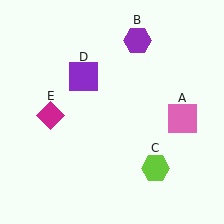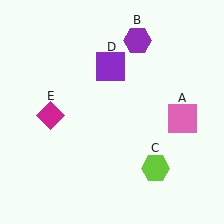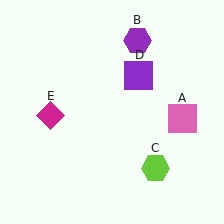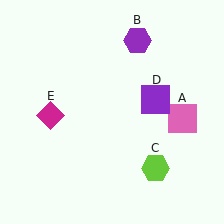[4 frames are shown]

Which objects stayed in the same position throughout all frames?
Pink square (object A) and purple hexagon (object B) and lime hexagon (object C) and magenta diamond (object E) remained stationary.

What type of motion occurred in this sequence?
The purple square (object D) rotated clockwise around the center of the scene.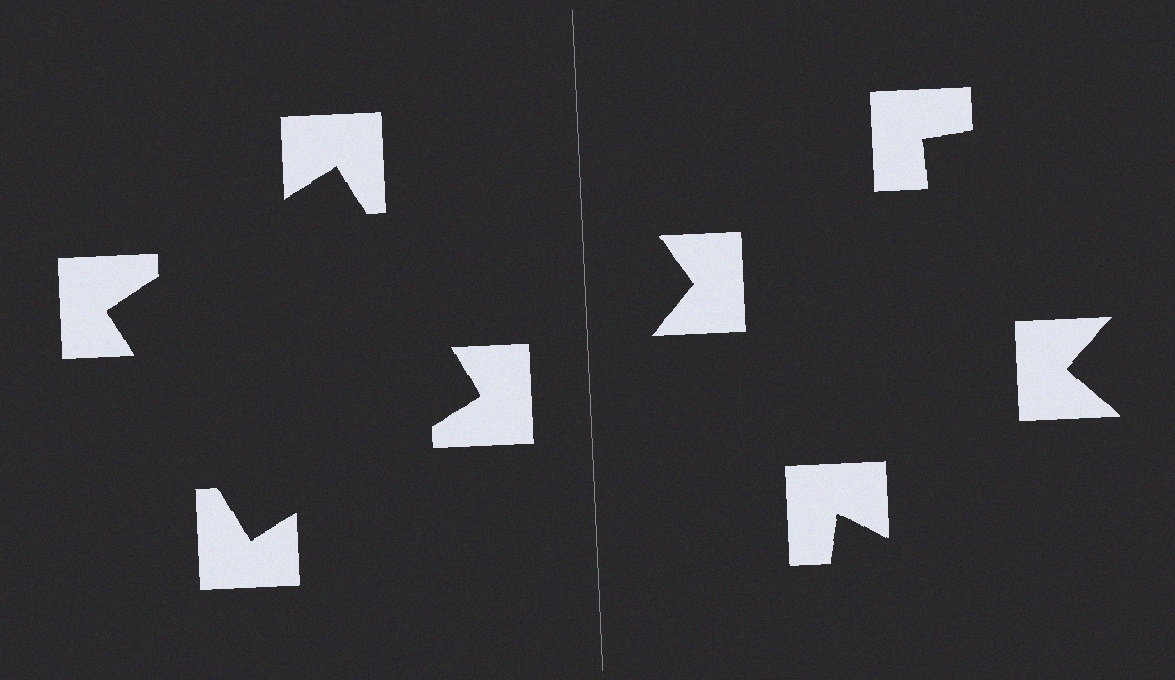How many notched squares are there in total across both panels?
8 — 4 on each side.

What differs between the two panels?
The notched squares are positioned identically on both sides; only the wedge orientations differ. On the left they align to a square; on the right they are misaligned.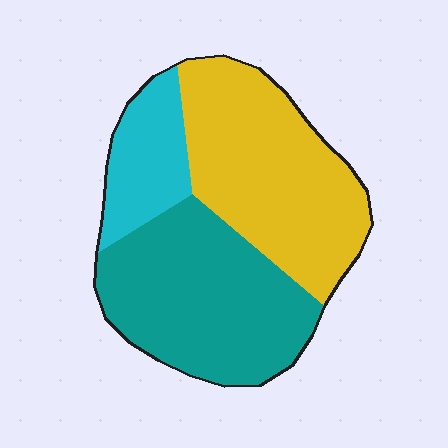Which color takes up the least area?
Cyan, at roughly 15%.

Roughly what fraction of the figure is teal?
Teal covers 42% of the figure.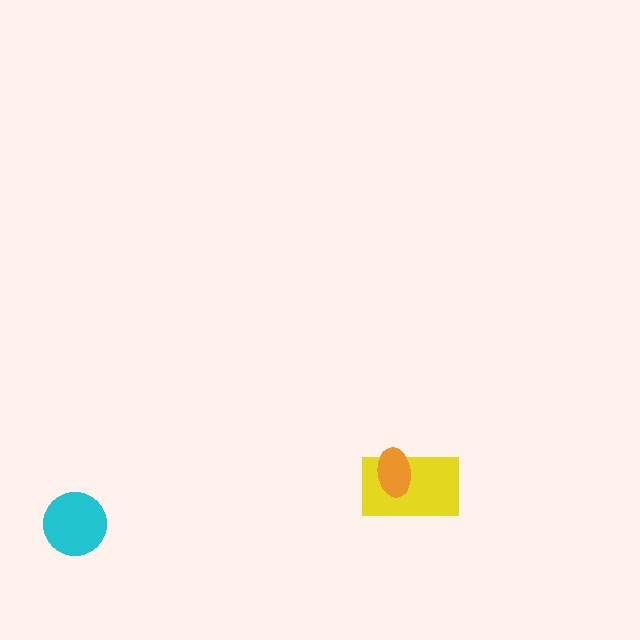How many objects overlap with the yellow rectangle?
1 object overlaps with the yellow rectangle.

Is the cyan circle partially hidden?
No, no other shape covers it.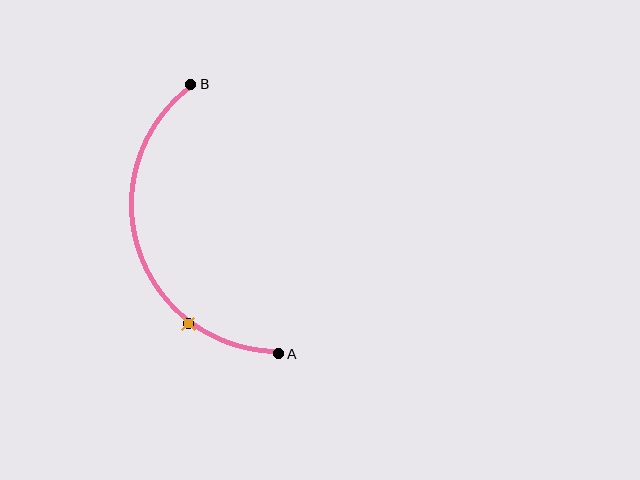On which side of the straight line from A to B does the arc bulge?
The arc bulges to the left of the straight line connecting A and B.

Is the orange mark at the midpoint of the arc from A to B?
No. The orange mark lies on the arc but is closer to endpoint A. The arc midpoint would be at the point on the curve equidistant along the arc from both A and B.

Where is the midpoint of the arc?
The arc midpoint is the point on the curve farthest from the straight line joining A and B. It sits to the left of that line.